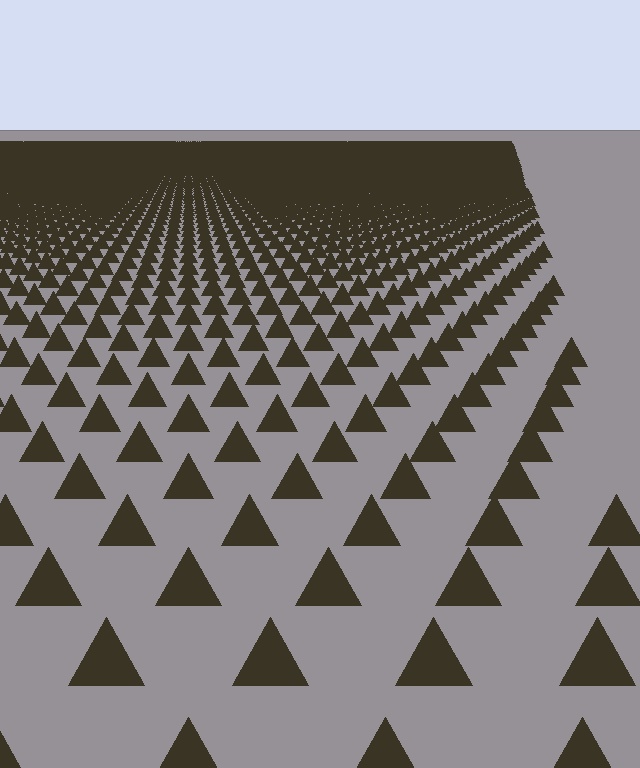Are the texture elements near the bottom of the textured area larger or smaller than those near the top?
Larger. Near the bottom, elements are closer to the viewer and appear at a bigger on-screen size.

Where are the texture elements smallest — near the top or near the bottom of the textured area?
Near the top.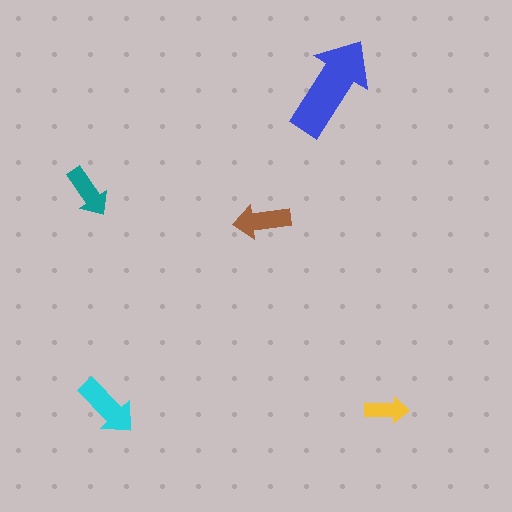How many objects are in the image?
There are 5 objects in the image.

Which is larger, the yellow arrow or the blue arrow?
The blue one.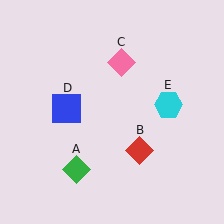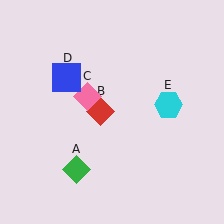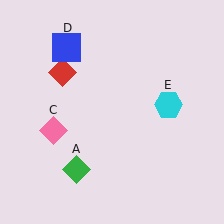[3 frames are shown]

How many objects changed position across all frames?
3 objects changed position: red diamond (object B), pink diamond (object C), blue square (object D).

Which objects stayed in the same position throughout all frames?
Green diamond (object A) and cyan hexagon (object E) remained stationary.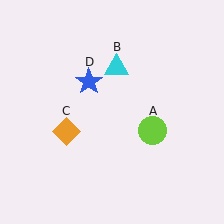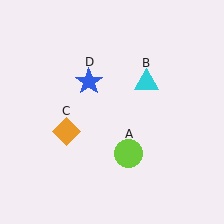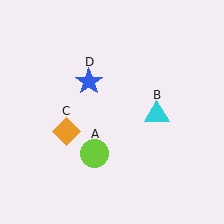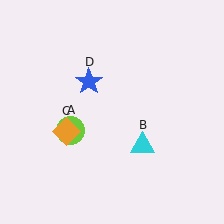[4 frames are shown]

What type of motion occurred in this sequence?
The lime circle (object A), cyan triangle (object B) rotated clockwise around the center of the scene.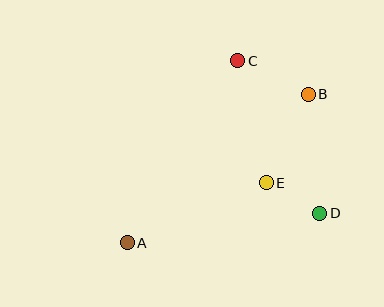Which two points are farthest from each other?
Points A and B are farthest from each other.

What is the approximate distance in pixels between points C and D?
The distance between C and D is approximately 173 pixels.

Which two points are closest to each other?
Points D and E are closest to each other.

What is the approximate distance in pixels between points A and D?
The distance between A and D is approximately 195 pixels.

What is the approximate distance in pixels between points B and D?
The distance between B and D is approximately 119 pixels.